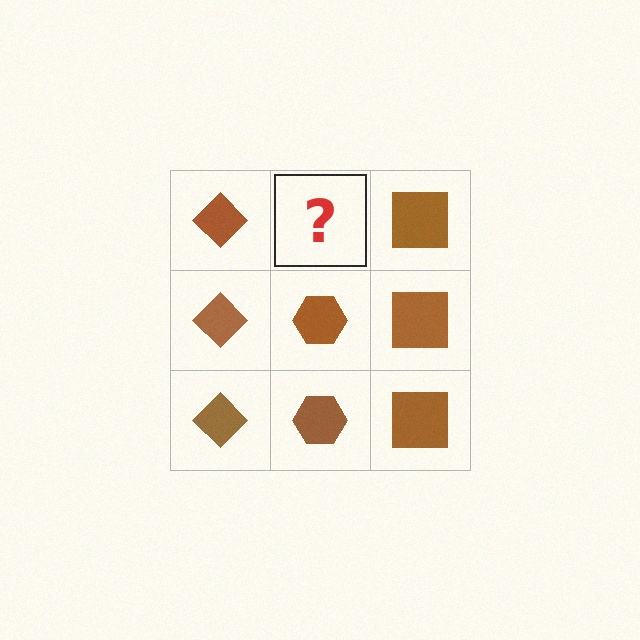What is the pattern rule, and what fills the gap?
The rule is that each column has a consistent shape. The gap should be filled with a brown hexagon.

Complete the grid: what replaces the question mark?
The question mark should be replaced with a brown hexagon.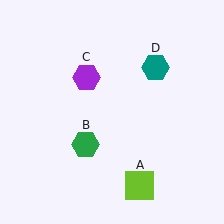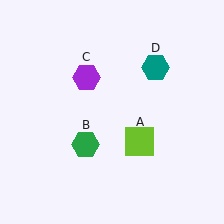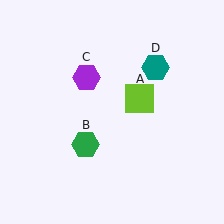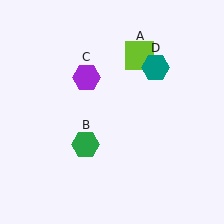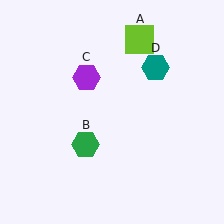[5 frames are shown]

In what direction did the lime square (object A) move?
The lime square (object A) moved up.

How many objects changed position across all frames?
1 object changed position: lime square (object A).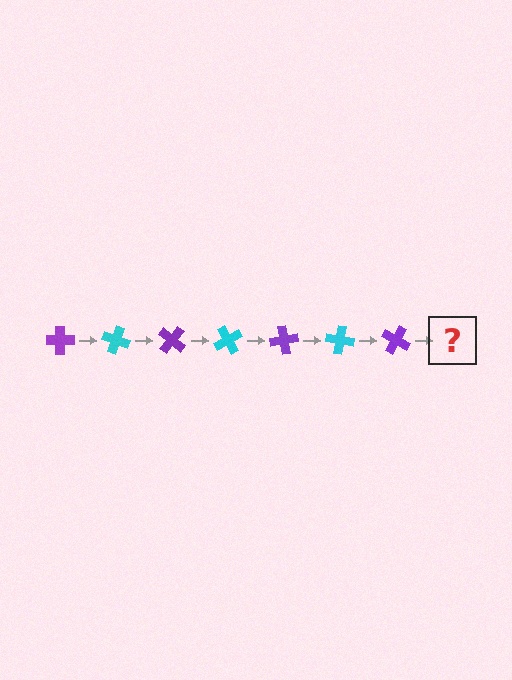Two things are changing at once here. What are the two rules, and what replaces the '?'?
The two rules are that it rotates 20 degrees each step and the color cycles through purple and cyan. The '?' should be a cyan cross, rotated 140 degrees from the start.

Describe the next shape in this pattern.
It should be a cyan cross, rotated 140 degrees from the start.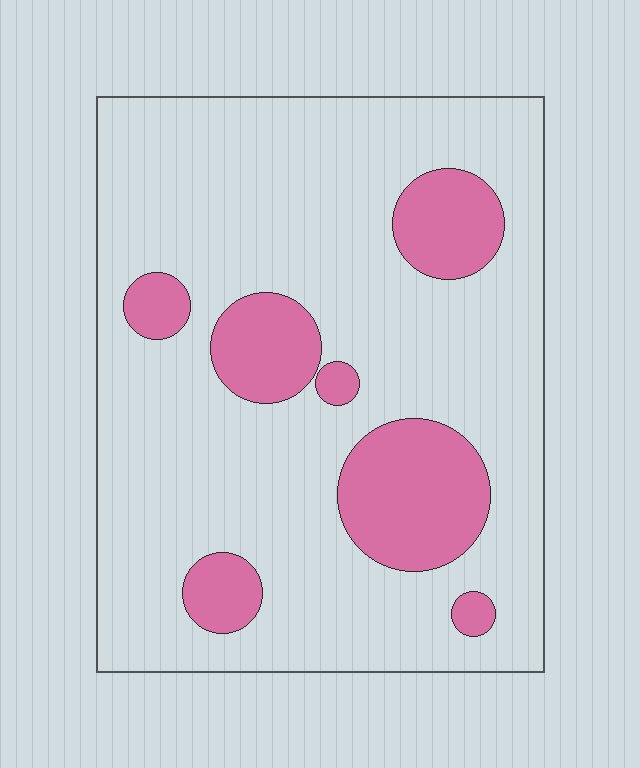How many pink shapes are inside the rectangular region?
7.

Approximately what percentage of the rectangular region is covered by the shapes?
Approximately 20%.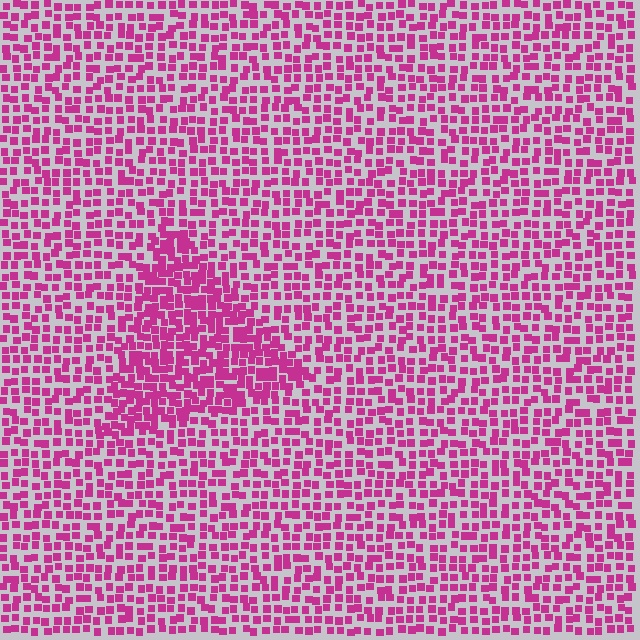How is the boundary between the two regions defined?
The boundary is defined by a change in element density (approximately 1.7x ratio). All elements are the same color, size, and shape.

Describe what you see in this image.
The image contains small magenta elements arranged at two different densities. A triangle-shaped region is visible where the elements are more densely packed than the surrounding area.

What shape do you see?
I see a triangle.